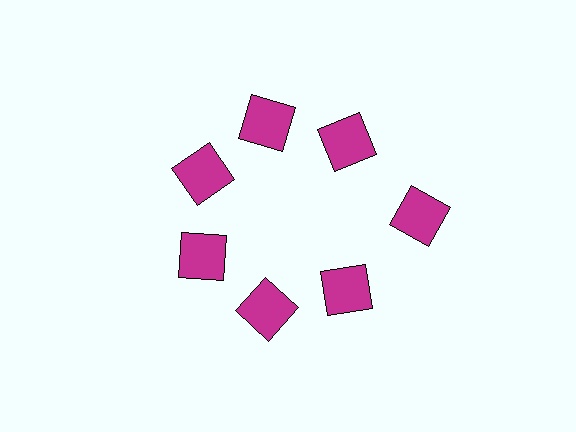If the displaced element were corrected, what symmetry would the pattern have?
It would have 7-fold rotational symmetry — the pattern would map onto itself every 51 degrees.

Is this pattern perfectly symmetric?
No. The 7 magenta squares are arranged in a ring, but one element near the 3 o'clock position is pushed outward from the center, breaking the 7-fold rotational symmetry.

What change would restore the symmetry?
The symmetry would be restored by moving it inward, back onto the ring so that all 7 squares sit at equal angles and equal distance from the center.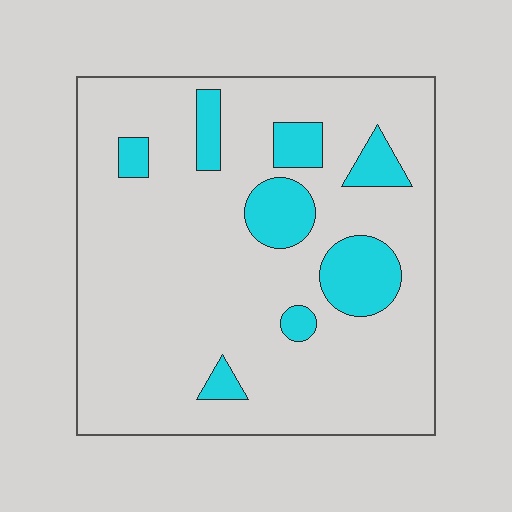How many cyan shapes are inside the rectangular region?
8.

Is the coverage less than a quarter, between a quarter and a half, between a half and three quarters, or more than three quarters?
Less than a quarter.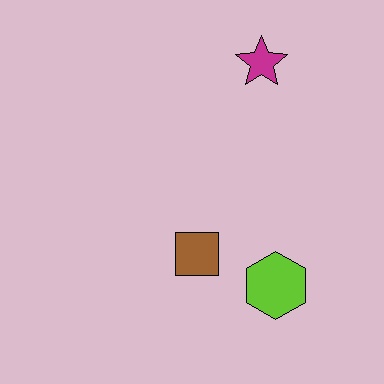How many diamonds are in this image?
There are no diamonds.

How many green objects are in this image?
There are no green objects.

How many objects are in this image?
There are 3 objects.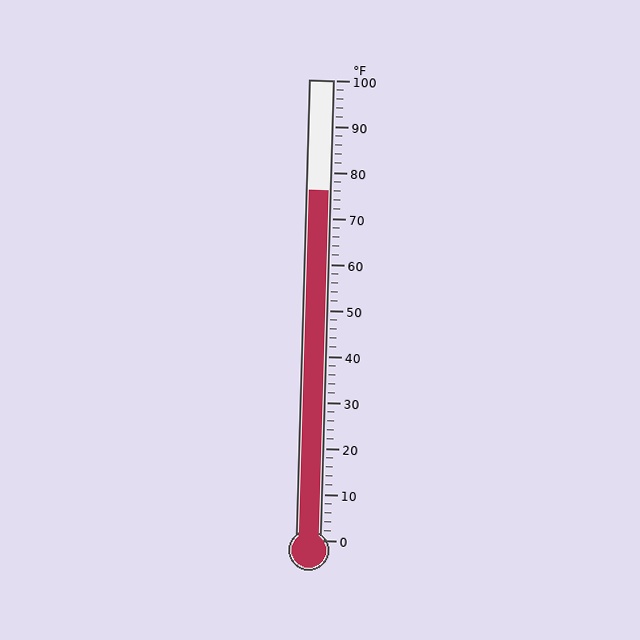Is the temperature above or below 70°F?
The temperature is above 70°F.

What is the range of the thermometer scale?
The thermometer scale ranges from 0°F to 100°F.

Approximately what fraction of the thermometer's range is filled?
The thermometer is filled to approximately 75% of its range.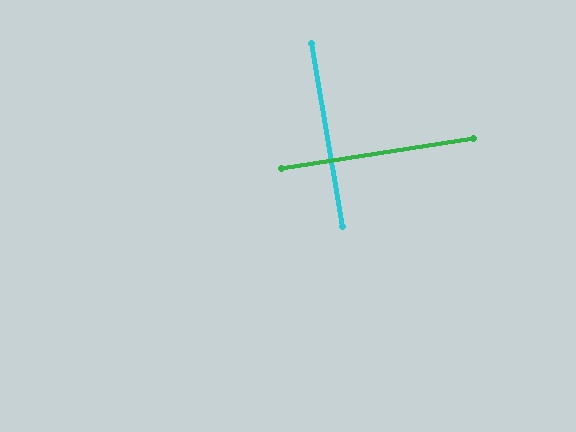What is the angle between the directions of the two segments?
Approximately 89 degrees.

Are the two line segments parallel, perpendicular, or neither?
Perpendicular — they meet at approximately 89°.